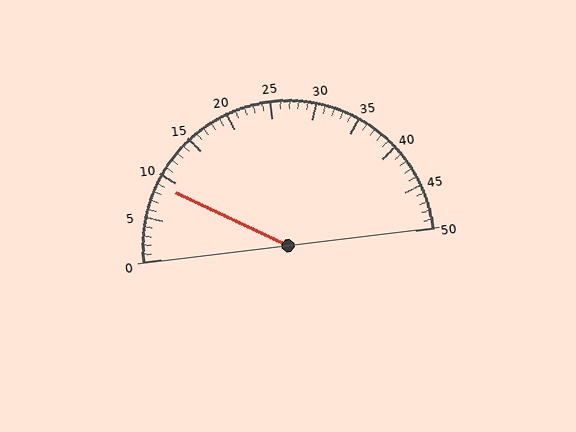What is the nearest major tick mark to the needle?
The nearest major tick mark is 10.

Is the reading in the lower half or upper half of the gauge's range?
The reading is in the lower half of the range (0 to 50).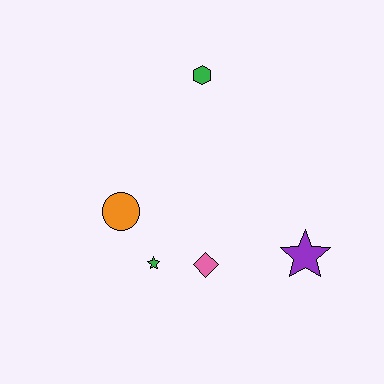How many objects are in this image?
There are 5 objects.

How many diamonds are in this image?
There is 1 diamond.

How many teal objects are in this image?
There are no teal objects.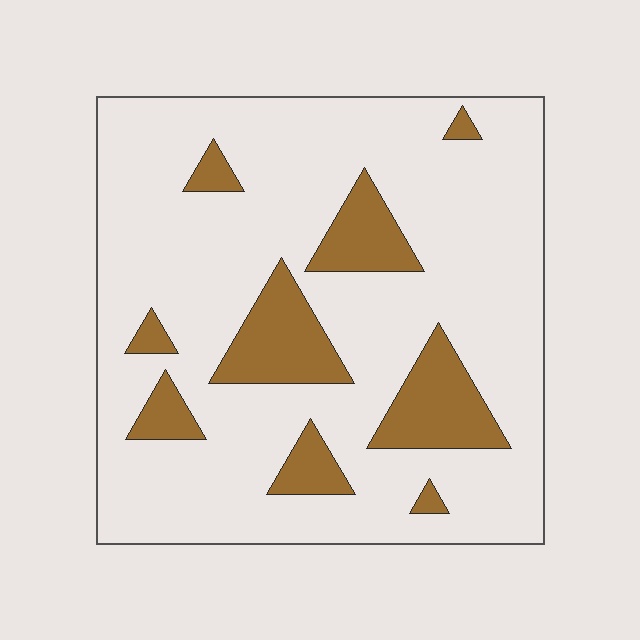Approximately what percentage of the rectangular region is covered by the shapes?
Approximately 20%.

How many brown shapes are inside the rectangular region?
9.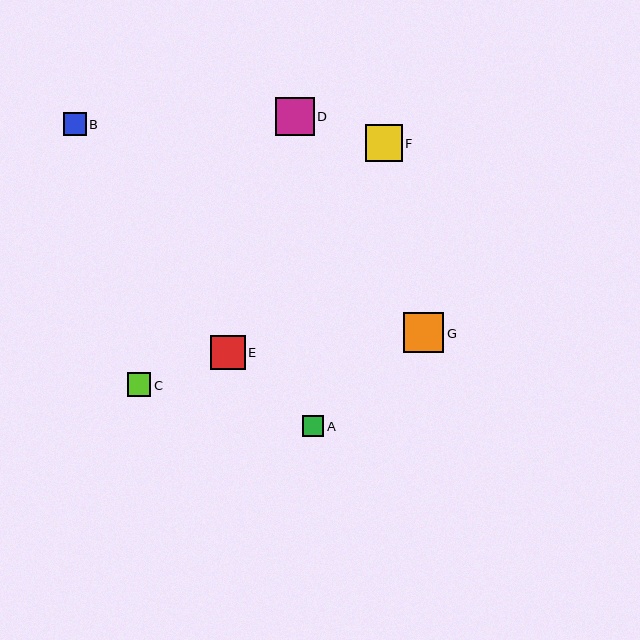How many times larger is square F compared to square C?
Square F is approximately 1.6 times the size of square C.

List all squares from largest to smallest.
From largest to smallest: G, D, F, E, C, B, A.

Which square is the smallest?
Square A is the smallest with a size of approximately 21 pixels.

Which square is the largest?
Square G is the largest with a size of approximately 40 pixels.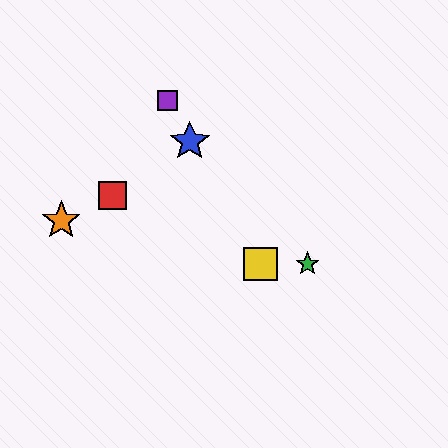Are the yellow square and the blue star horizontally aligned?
No, the yellow square is at y≈264 and the blue star is at y≈141.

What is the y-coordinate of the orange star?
The orange star is at y≈220.